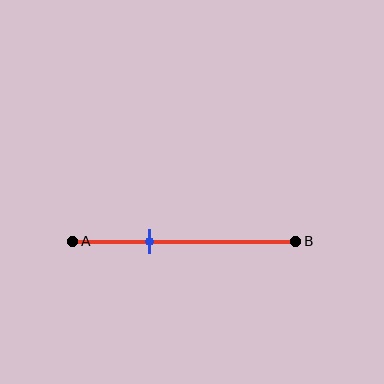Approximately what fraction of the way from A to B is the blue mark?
The blue mark is approximately 35% of the way from A to B.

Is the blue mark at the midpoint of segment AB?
No, the mark is at about 35% from A, not at the 50% midpoint.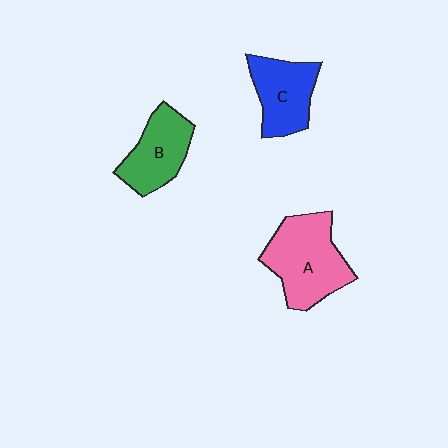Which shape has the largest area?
Shape A (pink).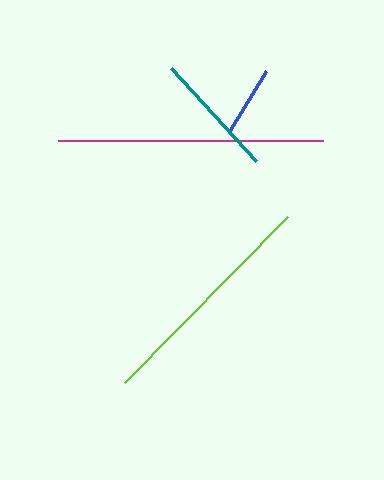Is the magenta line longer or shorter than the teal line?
The magenta line is longer than the teal line.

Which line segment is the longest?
The magenta line is the longest at approximately 265 pixels.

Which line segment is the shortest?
The blue line is the shortest at approximately 70 pixels.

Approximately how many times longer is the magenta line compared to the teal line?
The magenta line is approximately 2.1 times the length of the teal line.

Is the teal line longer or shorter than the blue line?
The teal line is longer than the blue line.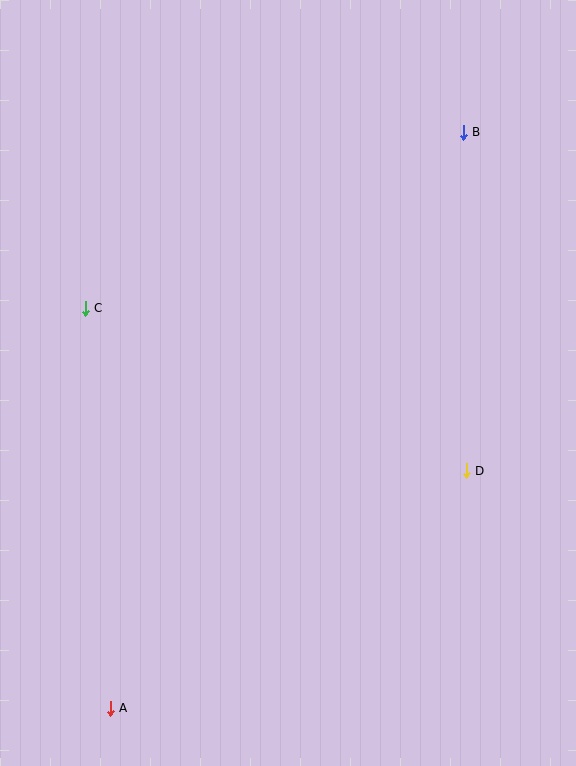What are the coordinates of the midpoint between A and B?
The midpoint between A and B is at (287, 420).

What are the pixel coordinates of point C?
Point C is at (85, 308).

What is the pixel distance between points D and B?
The distance between D and B is 339 pixels.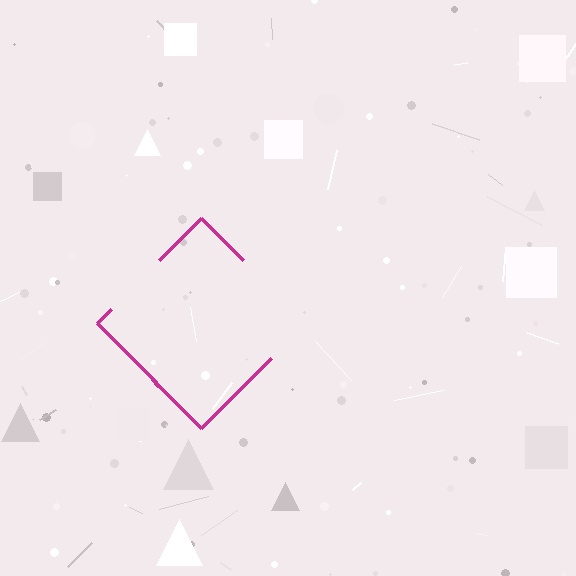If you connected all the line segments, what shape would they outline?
They would outline a diamond.